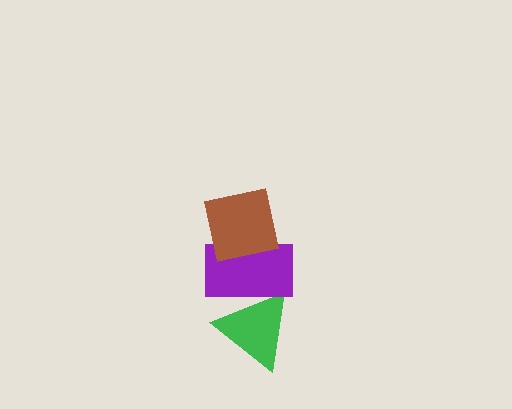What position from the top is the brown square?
The brown square is 1st from the top.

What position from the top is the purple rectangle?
The purple rectangle is 2nd from the top.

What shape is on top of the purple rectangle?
The brown square is on top of the purple rectangle.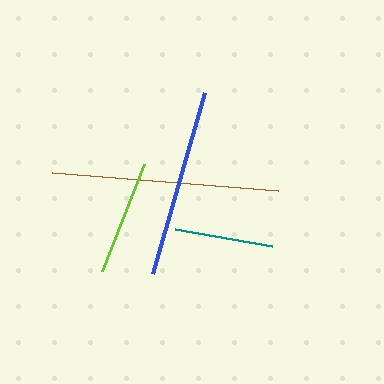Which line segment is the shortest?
The teal line is the shortest at approximately 99 pixels.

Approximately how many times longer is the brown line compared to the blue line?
The brown line is approximately 1.2 times the length of the blue line.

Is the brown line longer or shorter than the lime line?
The brown line is longer than the lime line.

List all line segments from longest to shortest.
From longest to shortest: brown, blue, lime, teal.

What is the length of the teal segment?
The teal segment is approximately 99 pixels long.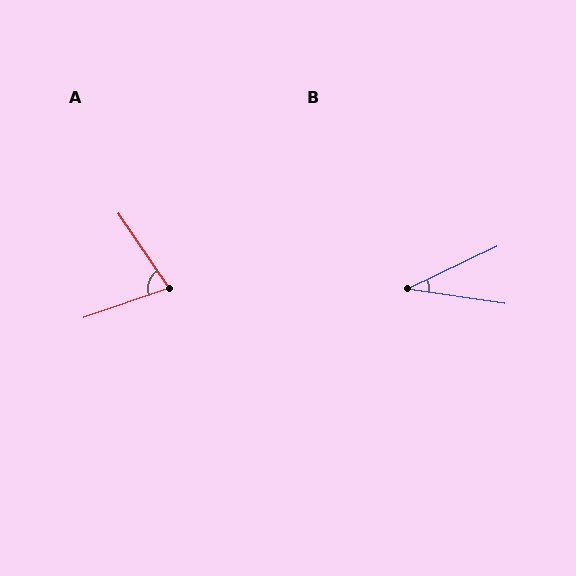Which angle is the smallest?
B, at approximately 34 degrees.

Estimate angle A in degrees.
Approximately 75 degrees.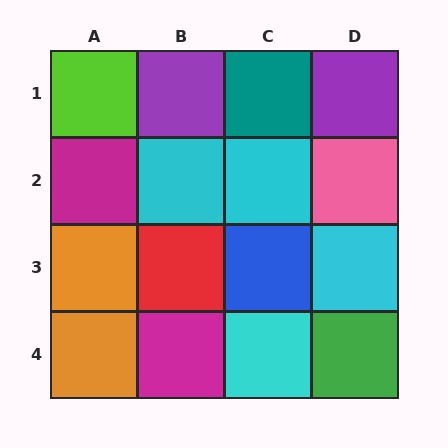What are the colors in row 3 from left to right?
Orange, red, blue, cyan.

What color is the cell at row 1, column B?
Purple.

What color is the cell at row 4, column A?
Orange.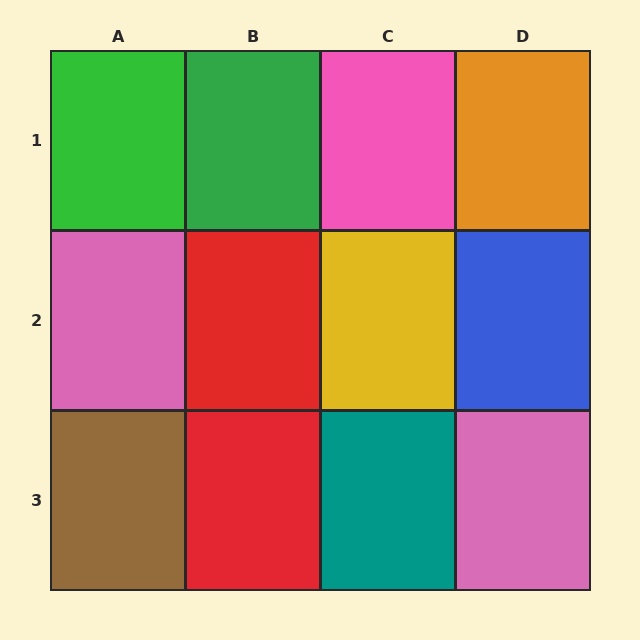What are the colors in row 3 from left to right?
Brown, red, teal, pink.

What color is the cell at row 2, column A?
Pink.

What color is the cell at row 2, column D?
Blue.